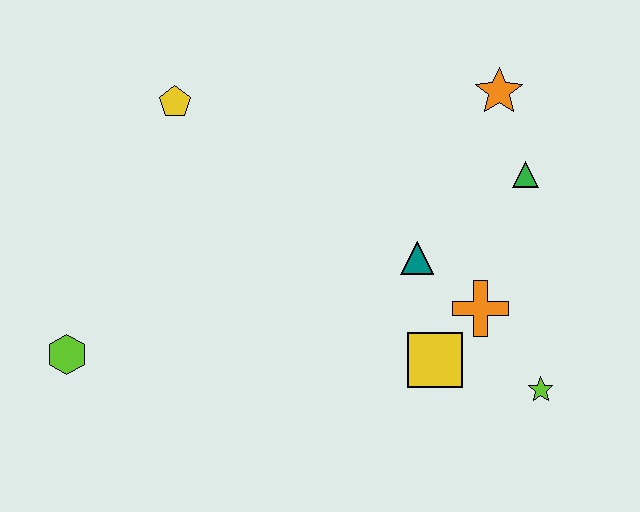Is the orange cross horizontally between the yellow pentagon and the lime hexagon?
No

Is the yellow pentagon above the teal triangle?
Yes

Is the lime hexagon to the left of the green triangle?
Yes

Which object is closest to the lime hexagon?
The yellow pentagon is closest to the lime hexagon.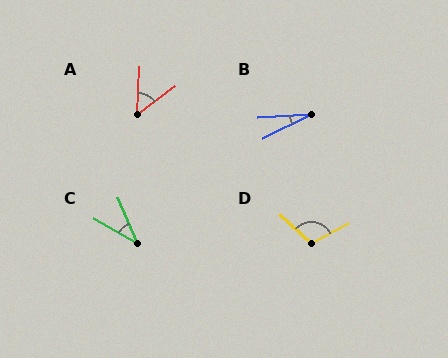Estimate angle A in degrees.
Approximately 51 degrees.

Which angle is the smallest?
B, at approximately 23 degrees.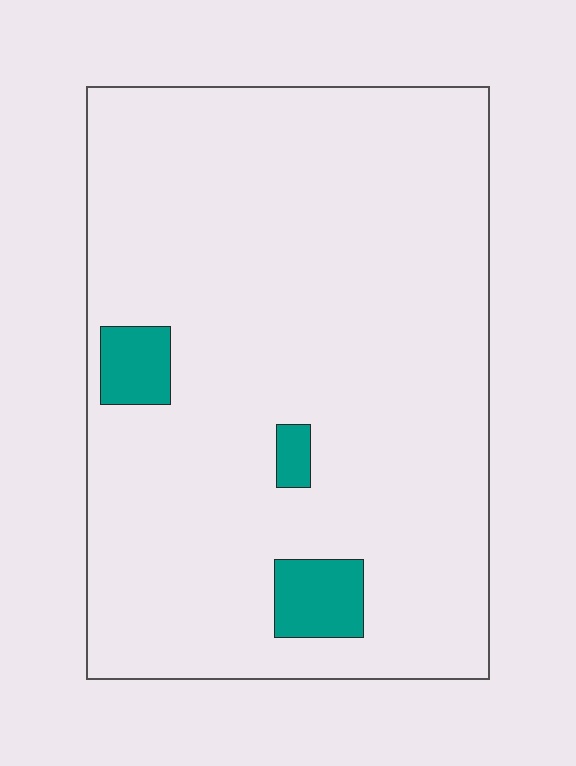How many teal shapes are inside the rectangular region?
3.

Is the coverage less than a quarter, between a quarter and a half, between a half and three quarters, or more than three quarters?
Less than a quarter.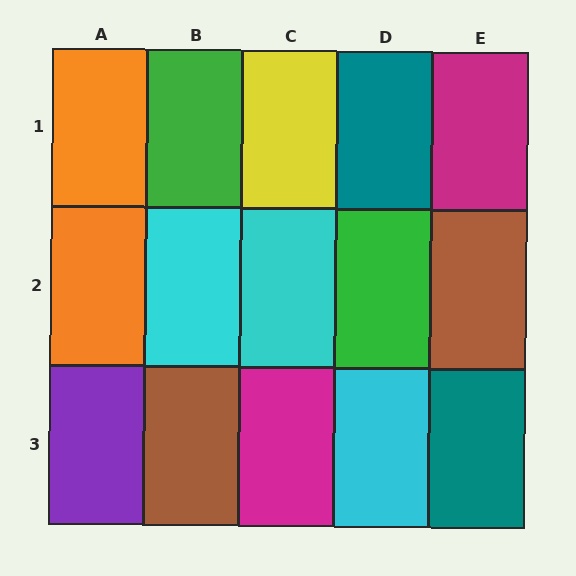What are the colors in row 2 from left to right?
Orange, cyan, cyan, green, brown.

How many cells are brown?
2 cells are brown.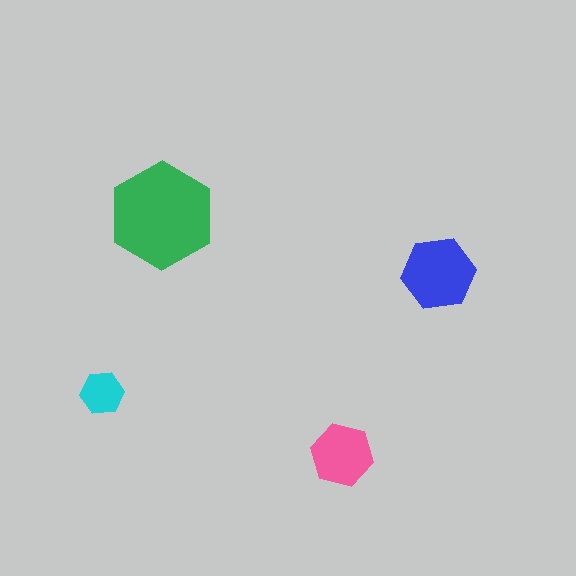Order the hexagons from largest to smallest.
the green one, the blue one, the pink one, the cyan one.